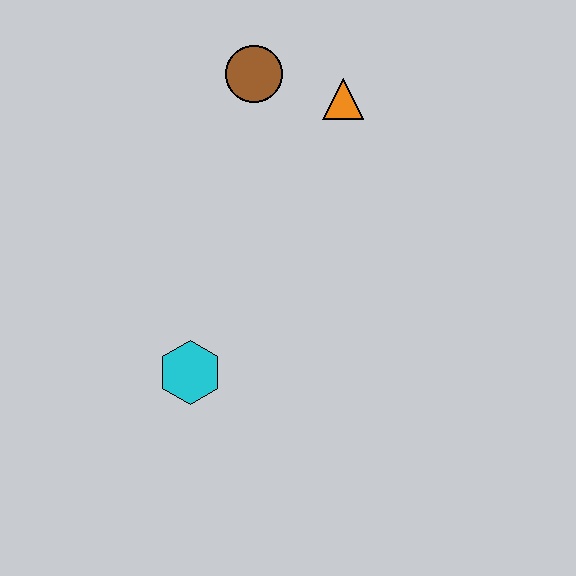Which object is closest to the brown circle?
The orange triangle is closest to the brown circle.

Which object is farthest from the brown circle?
The cyan hexagon is farthest from the brown circle.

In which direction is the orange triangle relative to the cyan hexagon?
The orange triangle is above the cyan hexagon.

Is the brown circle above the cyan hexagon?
Yes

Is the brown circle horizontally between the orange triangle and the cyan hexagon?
Yes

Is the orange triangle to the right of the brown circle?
Yes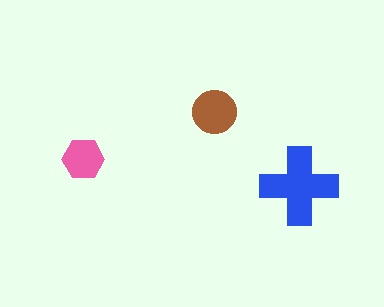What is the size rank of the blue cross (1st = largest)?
1st.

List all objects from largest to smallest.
The blue cross, the brown circle, the pink hexagon.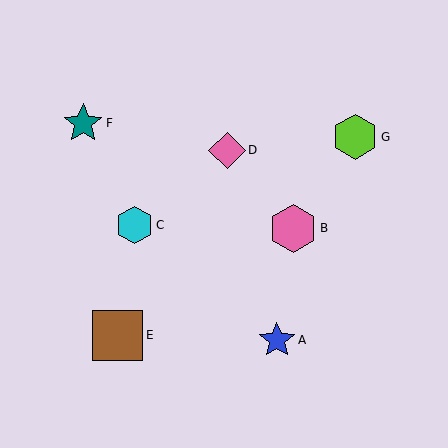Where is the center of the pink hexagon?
The center of the pink hexagon is at (293, 228).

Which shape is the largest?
The brown square (labeled E) is the largest.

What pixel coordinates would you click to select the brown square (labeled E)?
Click at (118, 335) to select the brown square E.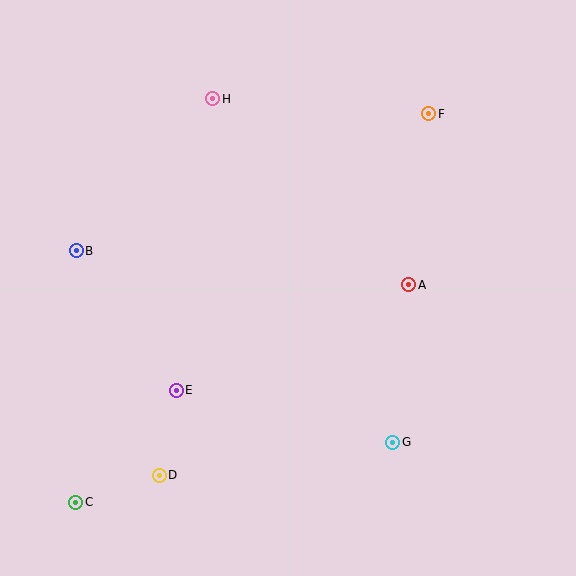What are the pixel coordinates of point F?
Point F is at (429, 114).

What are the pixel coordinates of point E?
Point E is at (176, 390).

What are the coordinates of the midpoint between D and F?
The midpoint between D and F is at (294, 294).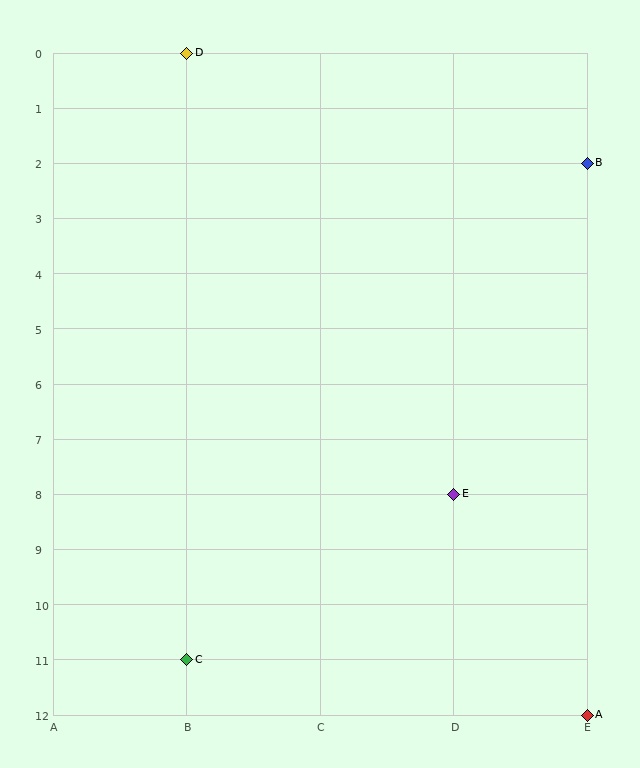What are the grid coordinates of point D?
Point D is at grid coordinates (B, 0).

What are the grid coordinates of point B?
Point B is at grid coordinates (E, 2).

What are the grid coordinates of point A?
Point A is at grid coordinates (E, 12).